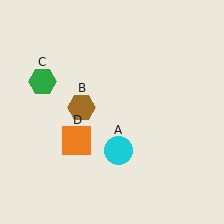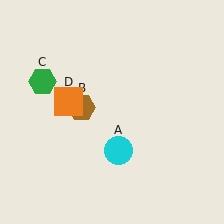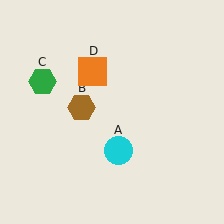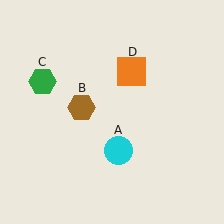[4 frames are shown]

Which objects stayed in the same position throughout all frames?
Cyan circle (object A) and brown hexagon (object B) and green hexagon (object C) remained stationary.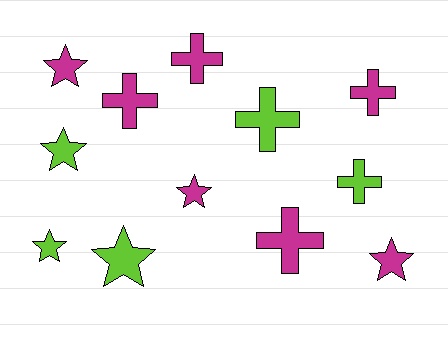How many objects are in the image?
There are 12 objects.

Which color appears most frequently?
Magenta, with 7 objects.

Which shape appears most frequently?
Star, with 6 objects.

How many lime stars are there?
There are 3 lime stars.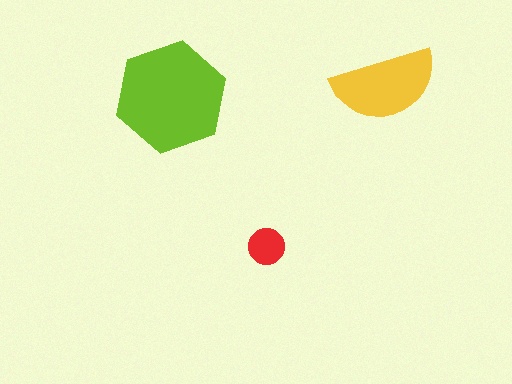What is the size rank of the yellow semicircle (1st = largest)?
2nd.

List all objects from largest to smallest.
The lime hexagon, the yellow semicircle, the red circle.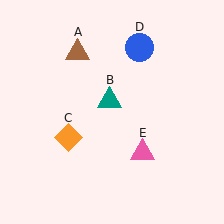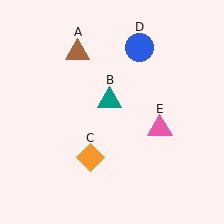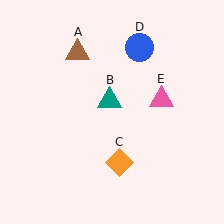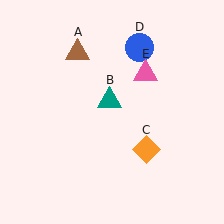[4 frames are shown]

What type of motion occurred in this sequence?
The orange diamond (object C), pink triangle (object E) rotated counterclockwise around the center of the scene.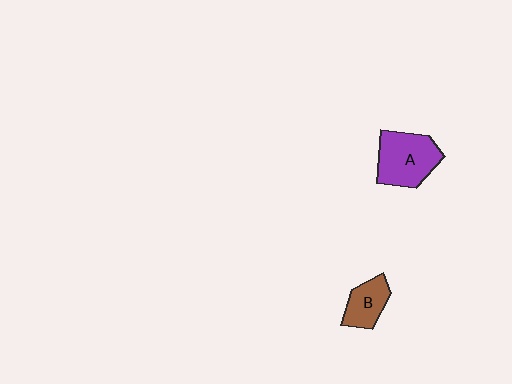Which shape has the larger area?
Shape A (purple).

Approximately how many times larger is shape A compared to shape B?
Approximately 1.7 times.